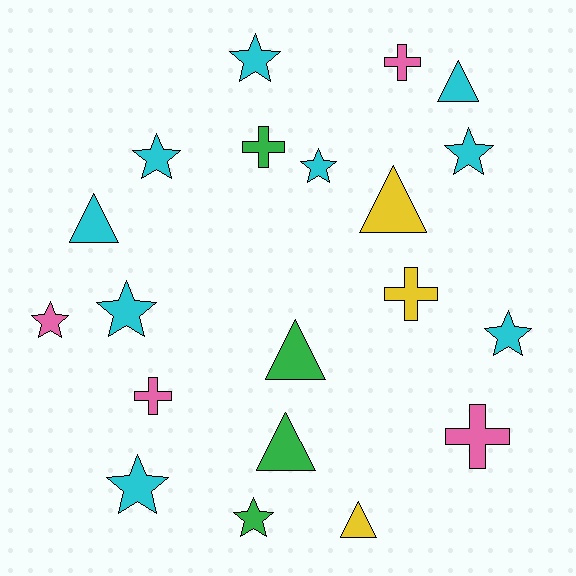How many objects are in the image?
There are 20 objects.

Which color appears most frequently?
Cyan, with 9 objects.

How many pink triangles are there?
There are no pink triangles.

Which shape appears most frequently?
Star, with 9 objects.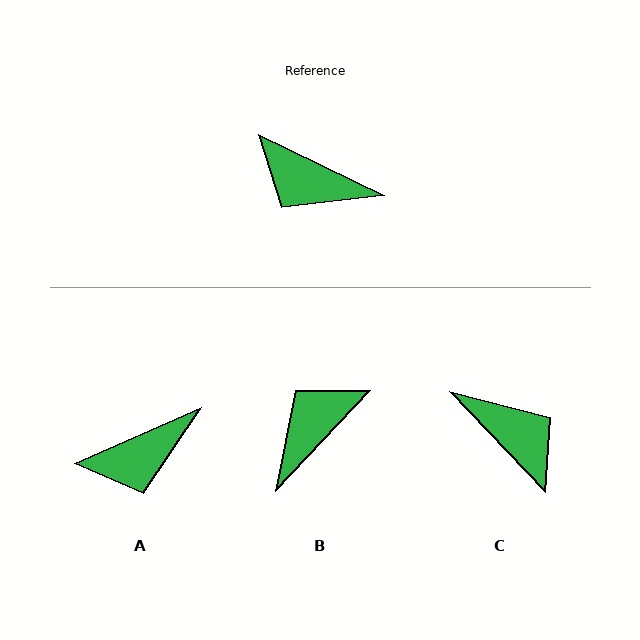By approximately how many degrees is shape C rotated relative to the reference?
Approximately 159 degrees counter-clockwise.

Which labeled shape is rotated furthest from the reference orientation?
C, about 159 degrees away.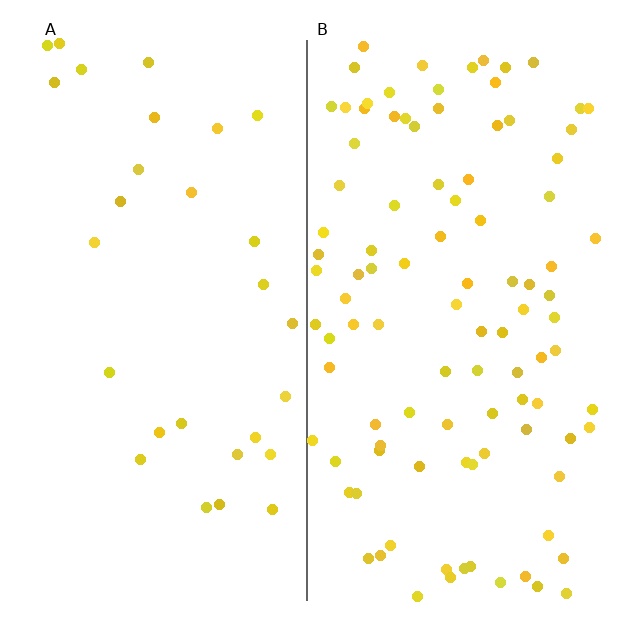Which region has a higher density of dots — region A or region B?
B (the right).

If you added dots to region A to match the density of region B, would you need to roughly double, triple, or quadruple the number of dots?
Approximately triple.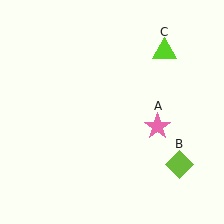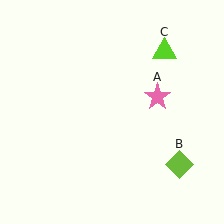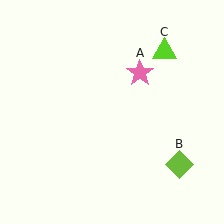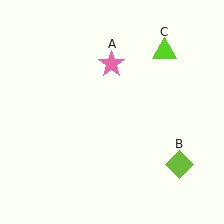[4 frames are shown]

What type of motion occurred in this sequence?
The pink star (object A) rotated counterclockwise around the center of the scene.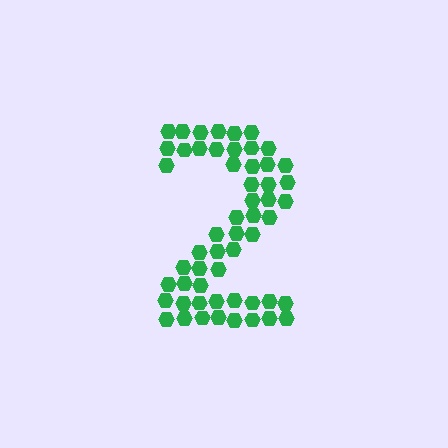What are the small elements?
The small elements are hexagons.